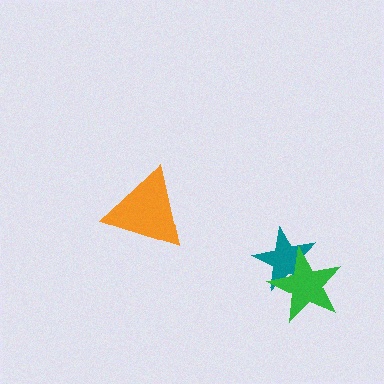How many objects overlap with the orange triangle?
0 objects overlap with the orange triangle.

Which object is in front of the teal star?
The green star is in front of the teal star.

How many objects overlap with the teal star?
1 object overlaps with the teal star.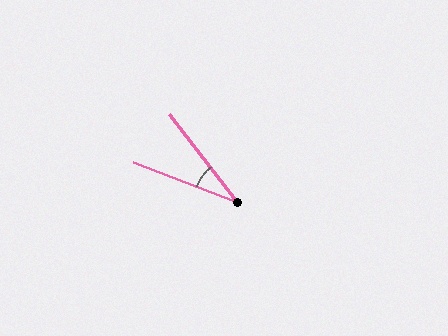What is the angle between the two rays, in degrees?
Approximately 32 degrees.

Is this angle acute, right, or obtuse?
It is acute.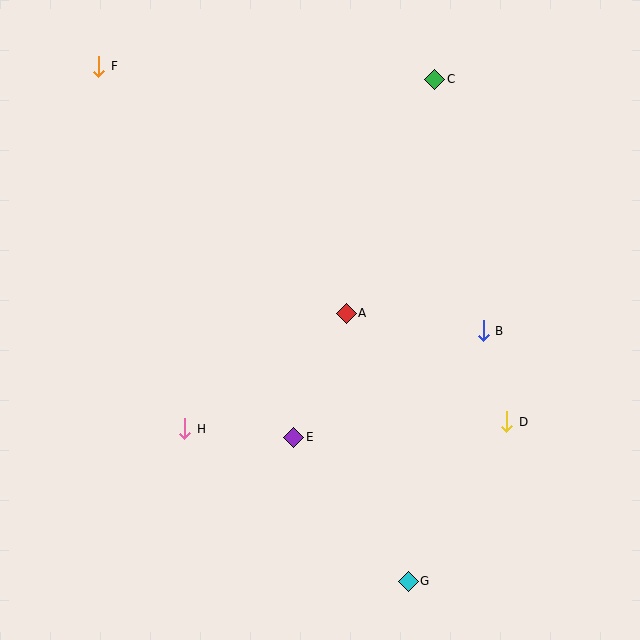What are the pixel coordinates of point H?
Point H is at (185, 429).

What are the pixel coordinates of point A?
Point A is at (346, 313).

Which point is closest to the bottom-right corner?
Point G is closest to the bottom-right corner.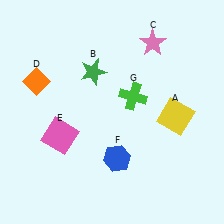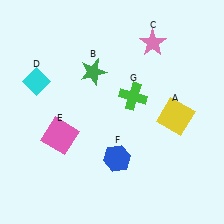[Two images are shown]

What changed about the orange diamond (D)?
In Image 1, D is orange. In Image 2, it changed to cyan.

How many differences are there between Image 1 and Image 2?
There is 1 difference between the two images.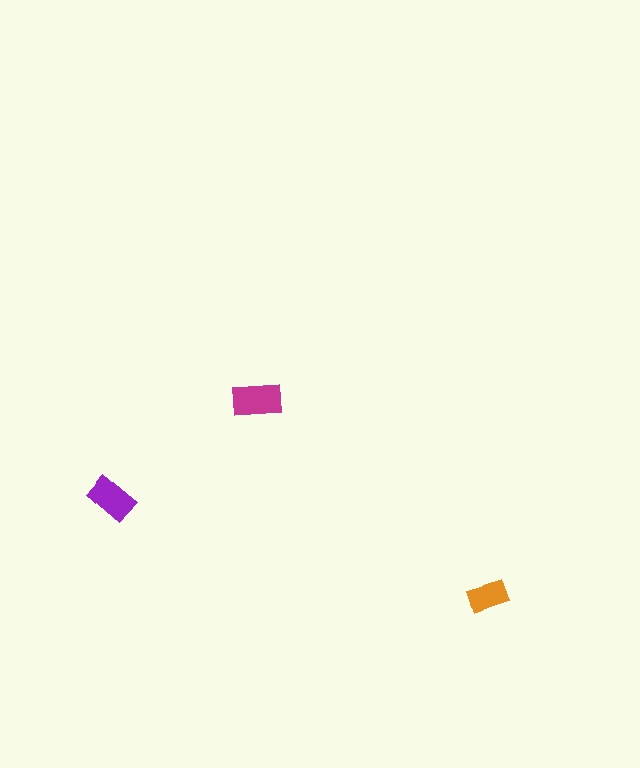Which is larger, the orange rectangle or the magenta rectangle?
The magenta one.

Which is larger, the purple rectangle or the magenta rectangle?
The magenta one.